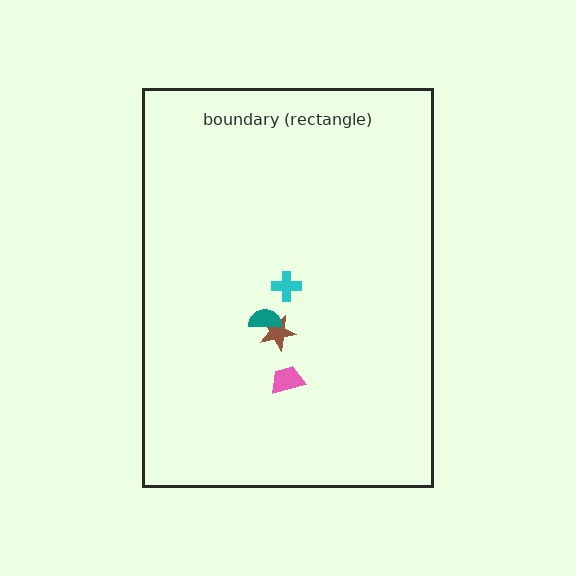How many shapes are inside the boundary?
4 inside, 0 outside.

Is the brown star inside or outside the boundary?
Inside.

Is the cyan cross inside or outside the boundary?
Inside.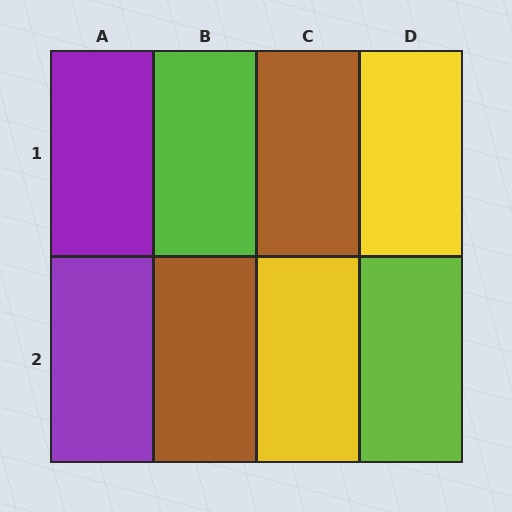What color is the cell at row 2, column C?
Yellow.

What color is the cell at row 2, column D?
Lime.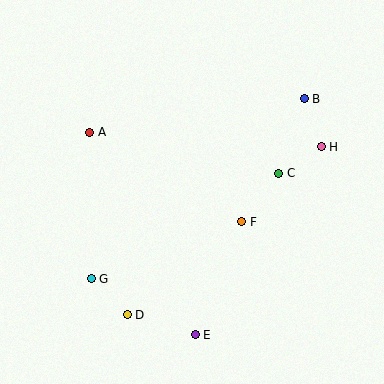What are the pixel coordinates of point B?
Point B is at (304, 99).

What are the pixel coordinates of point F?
Point F is at (242, 222).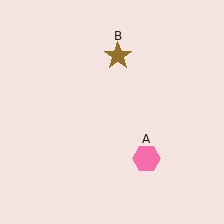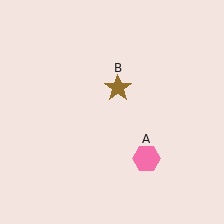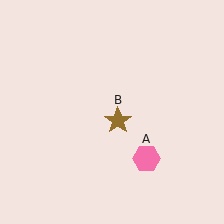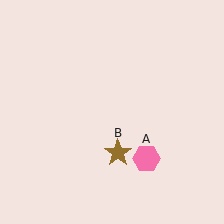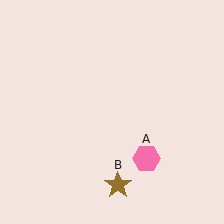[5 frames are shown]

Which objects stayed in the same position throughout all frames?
Pink hexagon (object A) remained stationary.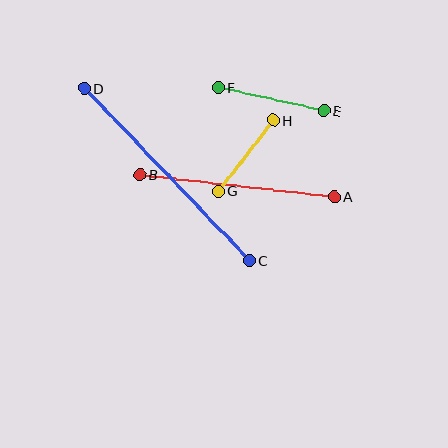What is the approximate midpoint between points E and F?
The midpoint is at approximately (271, 99) pixels.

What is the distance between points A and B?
The distance is approximately 195 pixels.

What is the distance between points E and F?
The distance is approximately 108 pixels.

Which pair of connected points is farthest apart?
Points C and D are farthest apart.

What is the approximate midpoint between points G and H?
The midpoint is at approximately (246, 156) pixels.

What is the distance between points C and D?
The distance is approximately 238 pixels.